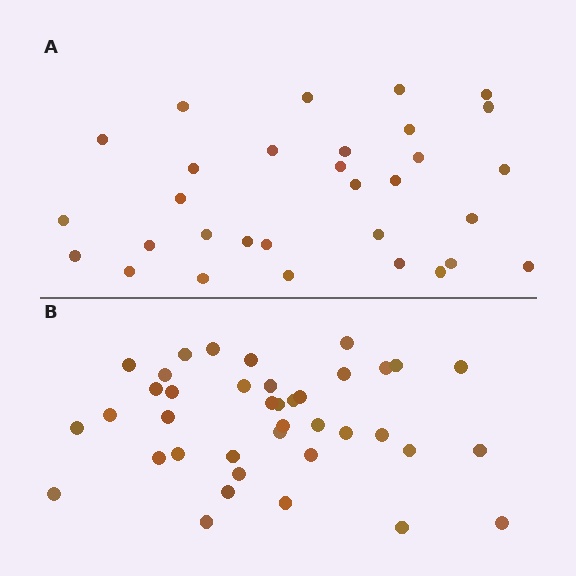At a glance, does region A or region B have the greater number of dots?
Region B (the bottom region) has more dots.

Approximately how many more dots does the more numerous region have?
Region B has roughly 8 or so more dots than region A.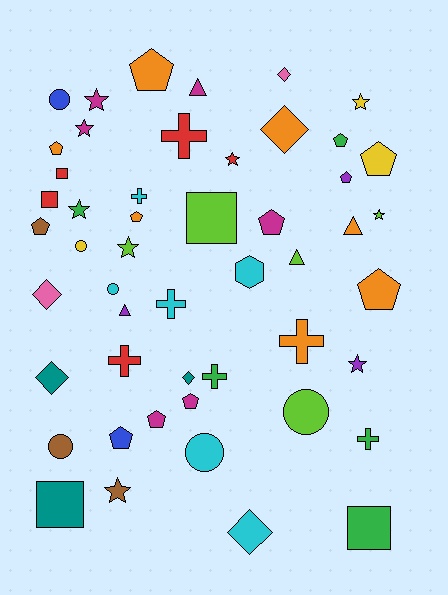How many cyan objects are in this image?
There are 6 cyan objects.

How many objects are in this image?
There are 50 objects.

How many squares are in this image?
There are 5 squares.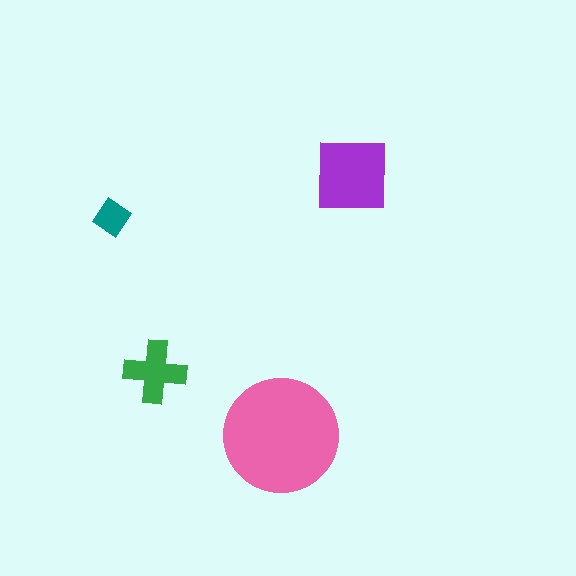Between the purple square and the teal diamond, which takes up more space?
The purple square.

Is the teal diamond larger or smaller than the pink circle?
Smaller.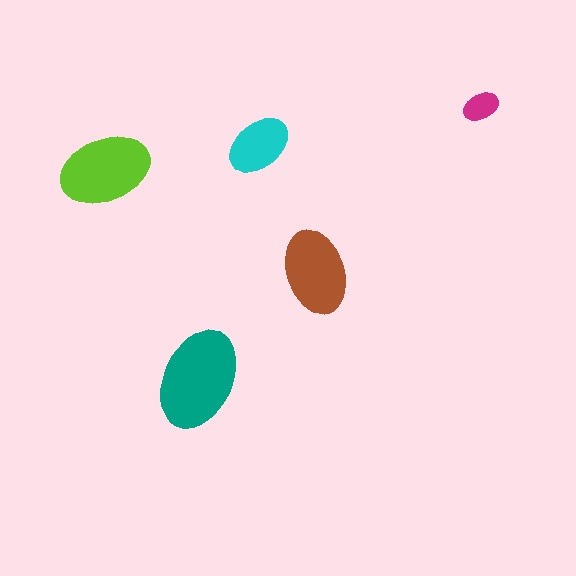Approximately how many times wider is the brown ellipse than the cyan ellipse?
About 1.5 times wider.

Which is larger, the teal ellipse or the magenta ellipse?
The teal one.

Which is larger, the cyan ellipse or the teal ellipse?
The teal one.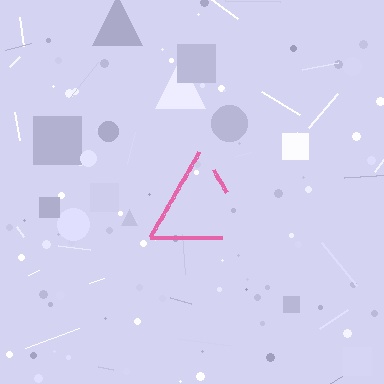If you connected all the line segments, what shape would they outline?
They would outline a triangle.